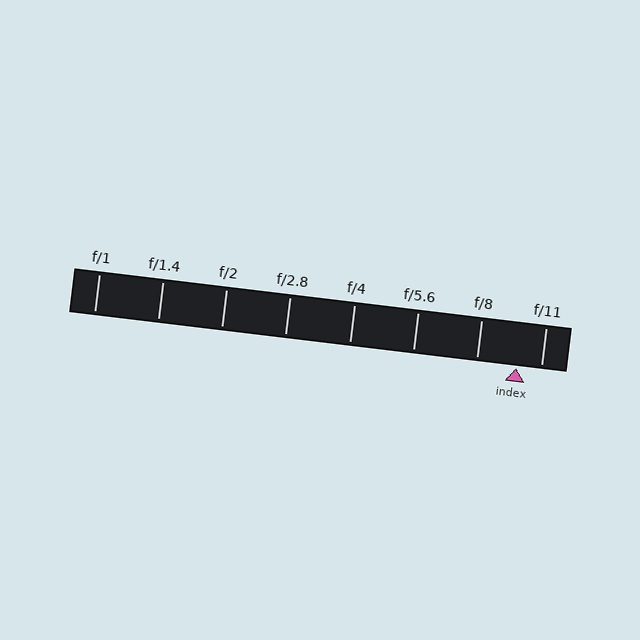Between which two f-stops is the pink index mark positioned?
The index mark is between f/8 and f/11.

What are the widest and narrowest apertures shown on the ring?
The widest aperture shown is f/1 and the narrowest is f/11.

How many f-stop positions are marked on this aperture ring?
There are 8 f-stop positions marked.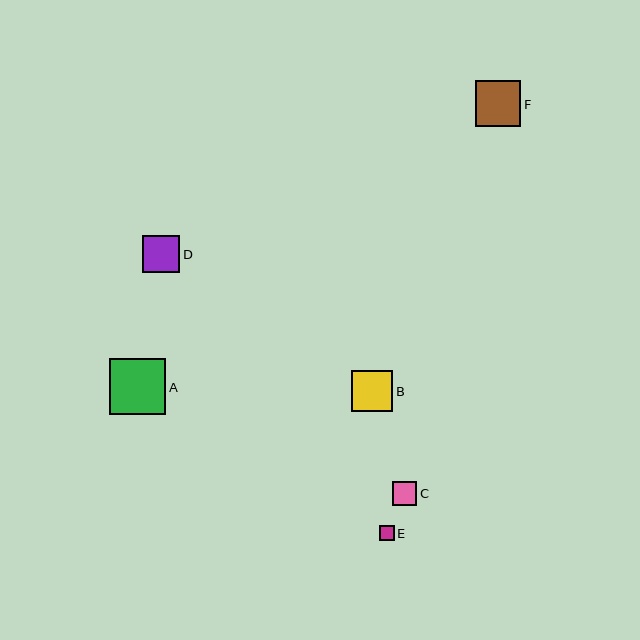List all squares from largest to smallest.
From largest to smallest: A, F, B, D, C, E.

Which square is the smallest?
Square E is the smallest with a size of approximately 15 pixels.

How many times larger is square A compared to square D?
Square A is approximately 1.5 times the size of square D.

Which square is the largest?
Square A is the largest with a size of approximately 56 pixels.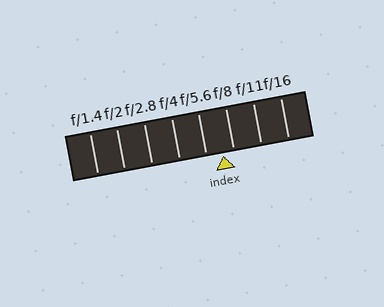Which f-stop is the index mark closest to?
The index mark is closest to f/8.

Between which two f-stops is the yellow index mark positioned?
The index mark is between f/5.6 and f/8.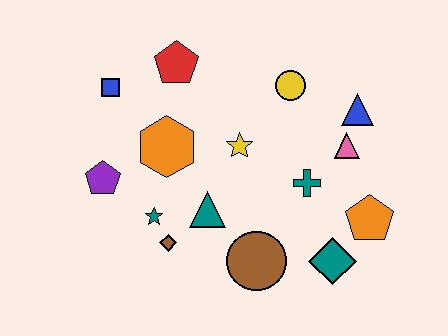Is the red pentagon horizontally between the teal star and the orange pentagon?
Yes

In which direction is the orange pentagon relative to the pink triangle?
The orange pentagon is below the pink triangle.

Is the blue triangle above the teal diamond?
Yes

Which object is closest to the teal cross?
The pink triangle is closest to the teal cross.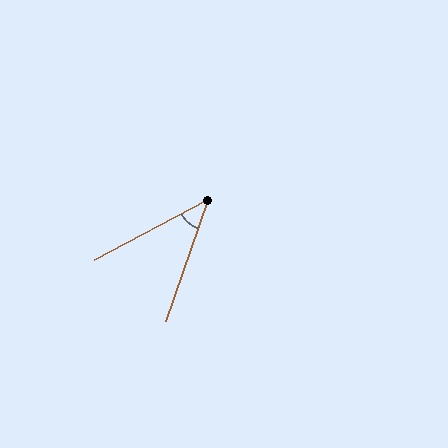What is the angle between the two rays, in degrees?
Approximately 43 degrees.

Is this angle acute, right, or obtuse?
It is acute.